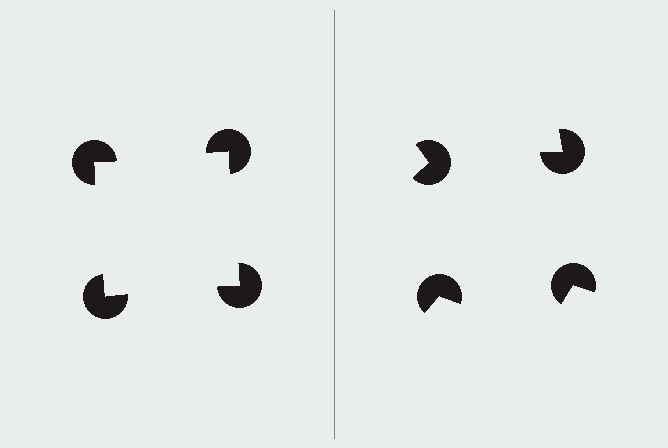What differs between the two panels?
The pac-man discs are positioned identically on both sides; only the wedge orientations differ. On the left they align to a square; on the right they are misaligned.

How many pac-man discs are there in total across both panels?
8 — 4 on each side.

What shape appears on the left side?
An illusory square.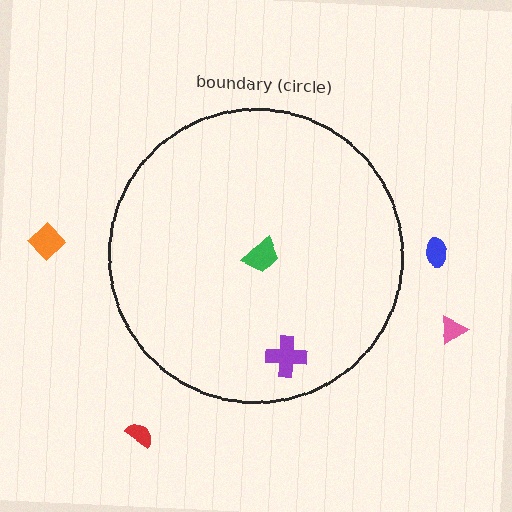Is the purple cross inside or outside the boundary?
Inside.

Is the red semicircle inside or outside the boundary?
Outside.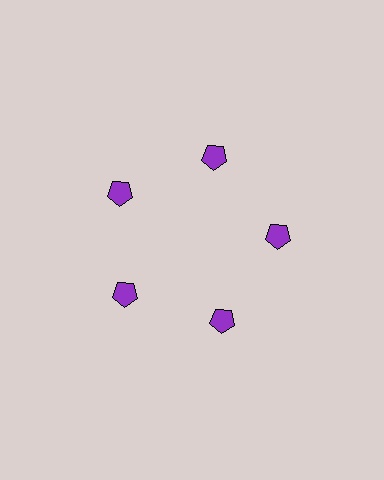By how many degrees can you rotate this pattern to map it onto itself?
The pattern maps onto itself every 72 degrees of rotation.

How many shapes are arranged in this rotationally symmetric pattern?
There are 5 shapes, arranged in 5 groups of 1.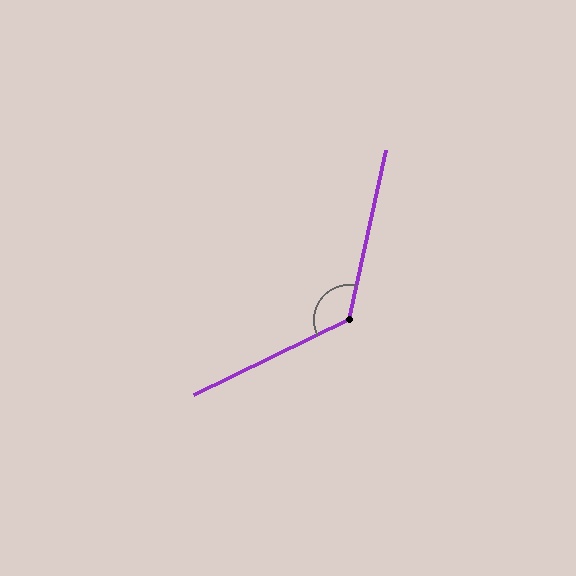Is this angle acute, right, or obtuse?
It is obtuse.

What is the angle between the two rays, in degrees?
Approximately 129 degrees.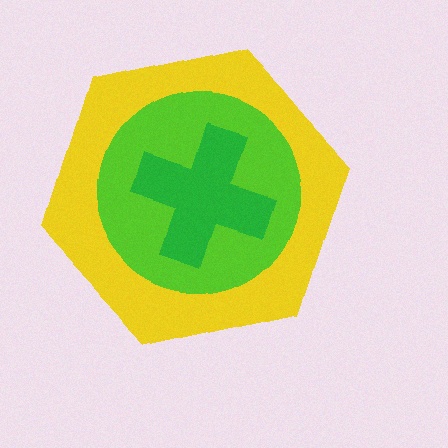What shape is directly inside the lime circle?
The green cross.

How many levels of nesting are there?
3.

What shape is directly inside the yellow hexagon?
The lime circle.